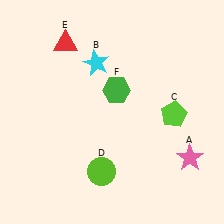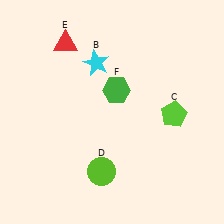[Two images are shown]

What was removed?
The pink star (A) was removed in Image 2.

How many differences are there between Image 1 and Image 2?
There is 1 difference between the two images.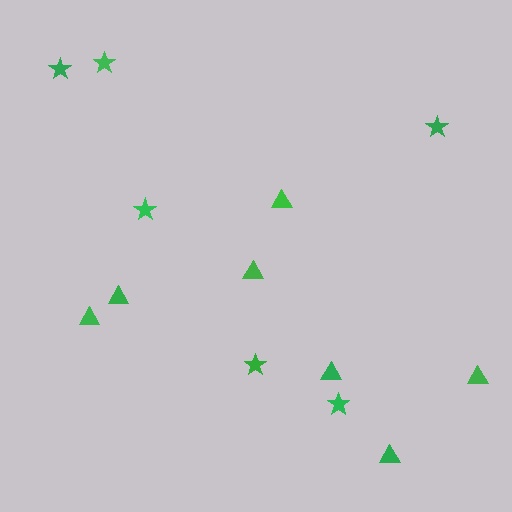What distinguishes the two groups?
There are 2 groups: one group of stars (6) and one group of triangles (7).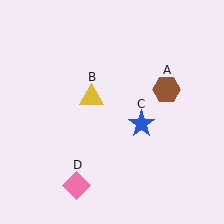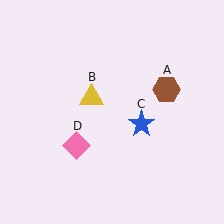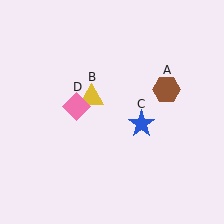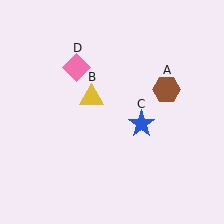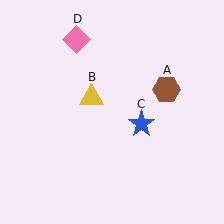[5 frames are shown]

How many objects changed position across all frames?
1 object changed position: pink diamond (object D).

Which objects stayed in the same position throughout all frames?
Brown hexagon (object A) and yellow triangle (object B) and blue star (object C) remained stationary.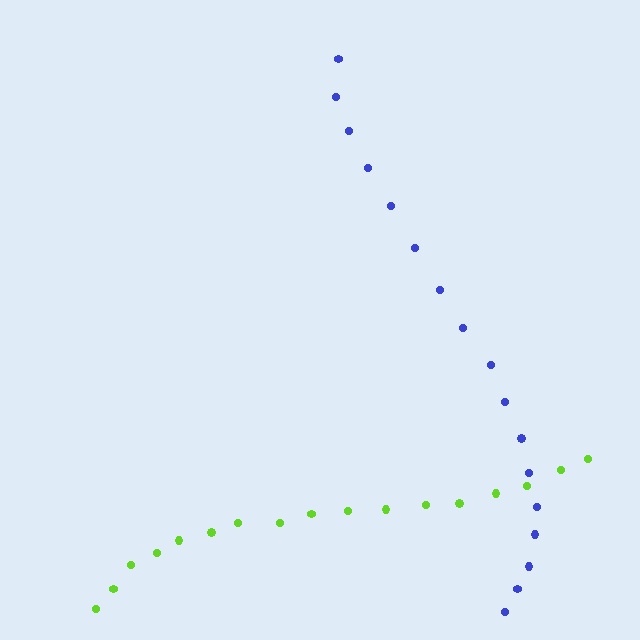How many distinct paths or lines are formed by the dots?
There are 2 distinct paths.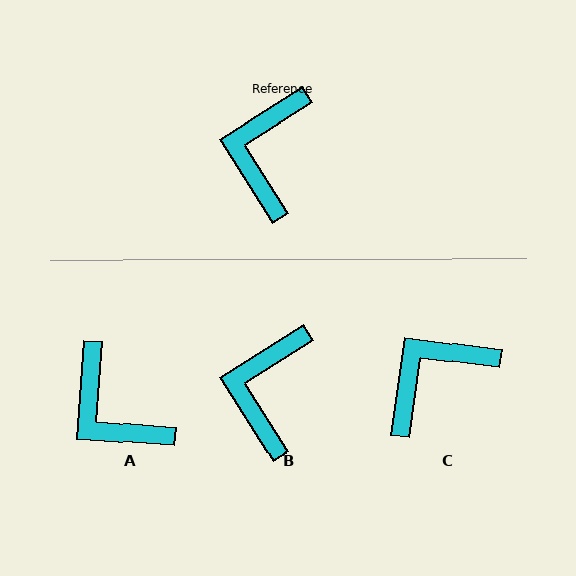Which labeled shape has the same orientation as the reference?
B.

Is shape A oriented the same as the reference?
No, it is off by about 53 degrees.